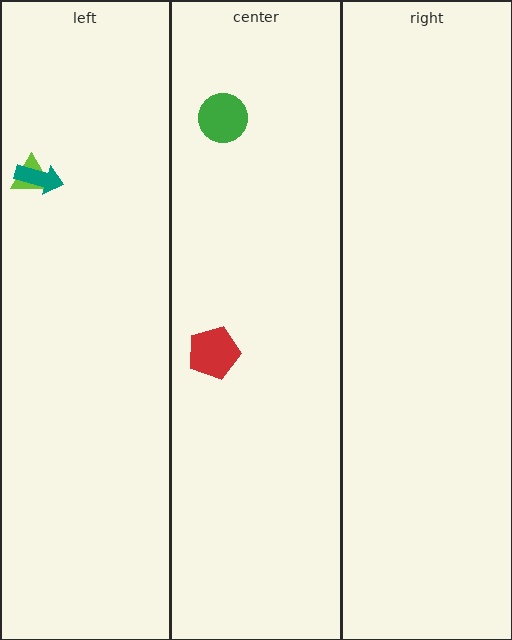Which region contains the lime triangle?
The left region.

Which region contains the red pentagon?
The center region.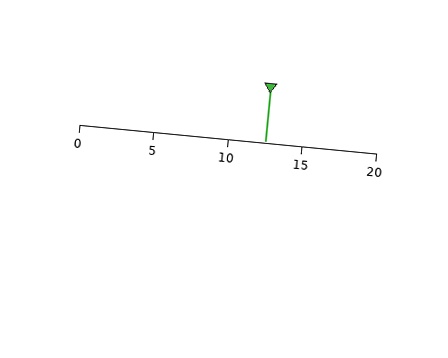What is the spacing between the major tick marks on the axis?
The major ticks are spaced 5 apart.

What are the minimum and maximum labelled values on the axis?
The axis runs from 0 to 20.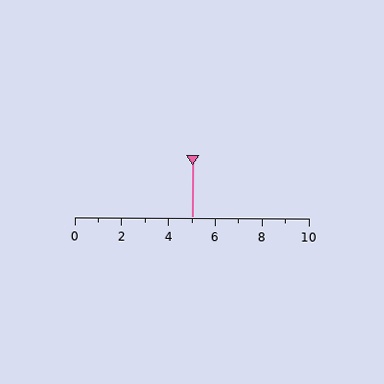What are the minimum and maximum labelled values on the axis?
The axis runs from 0 to 10.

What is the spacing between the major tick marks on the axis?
The major ticks are spaced 2 apart.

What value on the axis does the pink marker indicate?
The marker indicates approximately 5.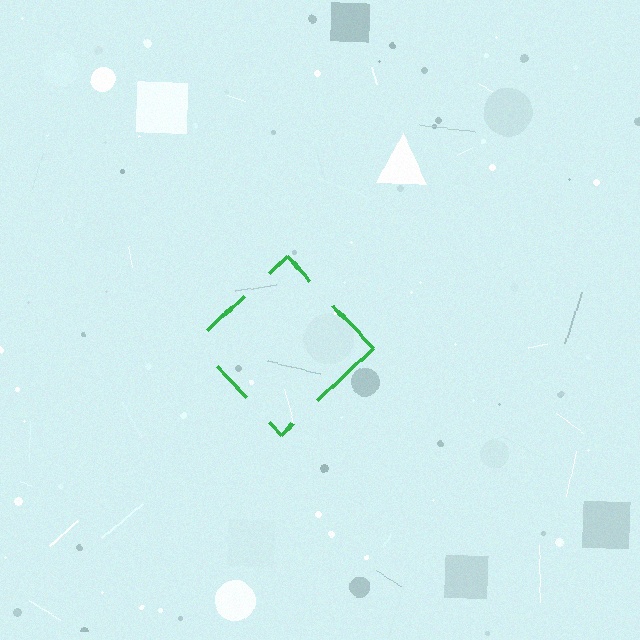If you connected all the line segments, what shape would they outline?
They would outline a diamond.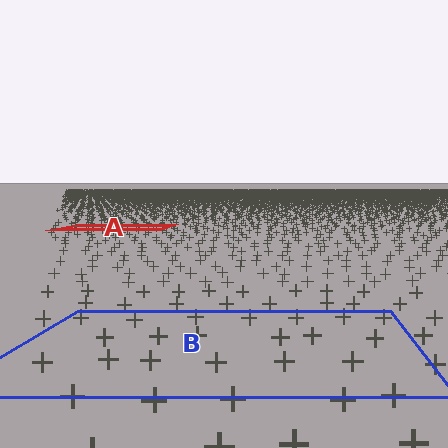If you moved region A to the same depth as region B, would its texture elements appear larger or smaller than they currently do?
They would appear larger. At a closer depth, the same texture elements are projected at a bigger on-screen size.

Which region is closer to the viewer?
Region B is closer. The texture elements there are larger and more spread out.